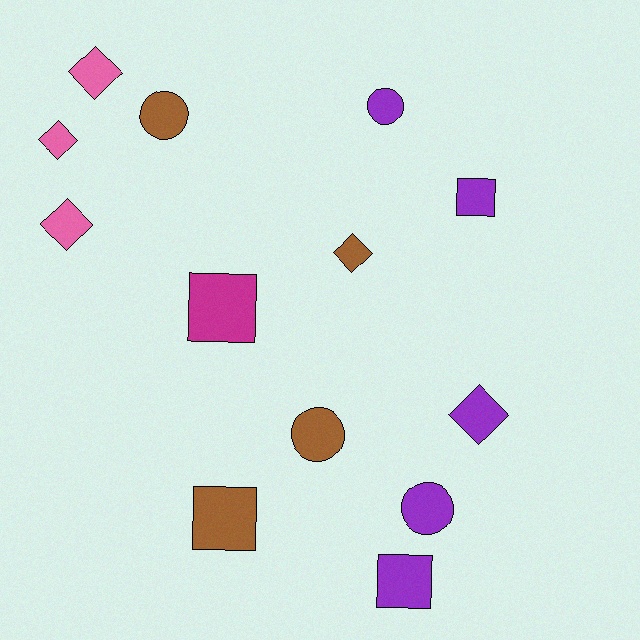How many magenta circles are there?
There are no magenta circles.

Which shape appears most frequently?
Diamond, with 5 objects.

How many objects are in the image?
There are 13 objects.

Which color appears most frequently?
Purple, with 5 objects.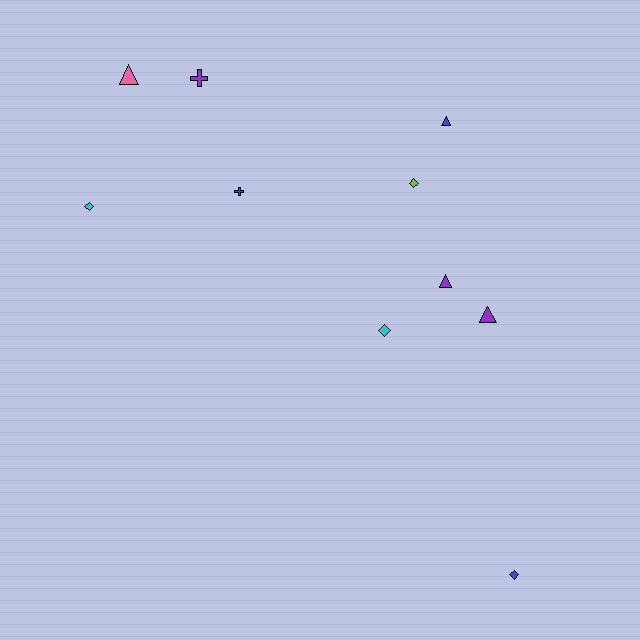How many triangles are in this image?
There are 4 triangles.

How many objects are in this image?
There are 10 objects.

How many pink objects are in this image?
There is 1 pink object.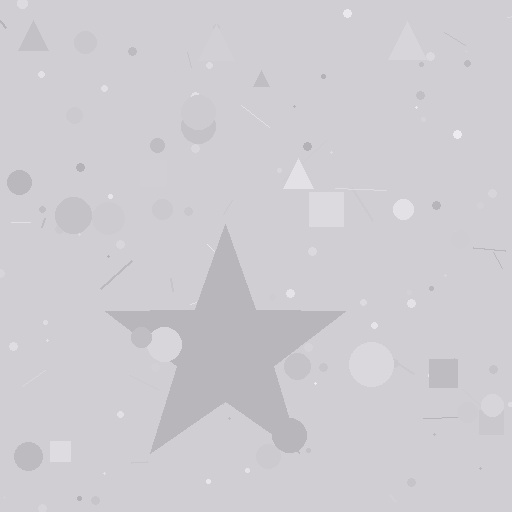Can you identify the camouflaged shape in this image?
The camouflaged shape is a star.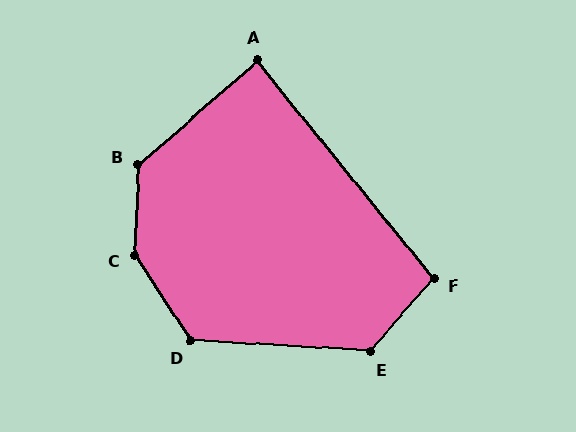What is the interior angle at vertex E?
Approximately 127 degrees (obtuse).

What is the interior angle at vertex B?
Approximately 133 degrees (obtuse).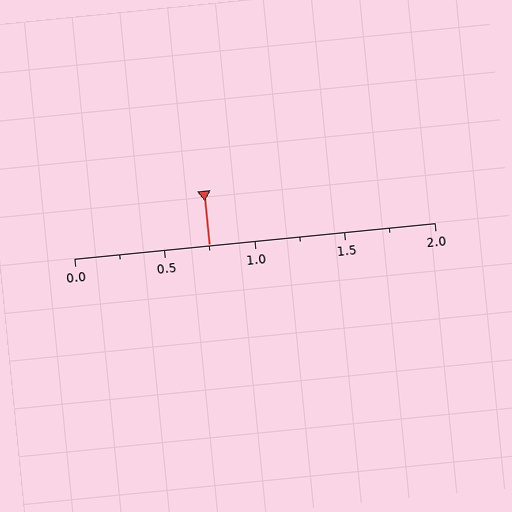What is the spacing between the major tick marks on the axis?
The major ticks are spaced 0.5 apart.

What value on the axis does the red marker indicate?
The marker indicates approximately 0.75.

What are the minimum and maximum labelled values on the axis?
The axis runs from 0.0 to 2.0.